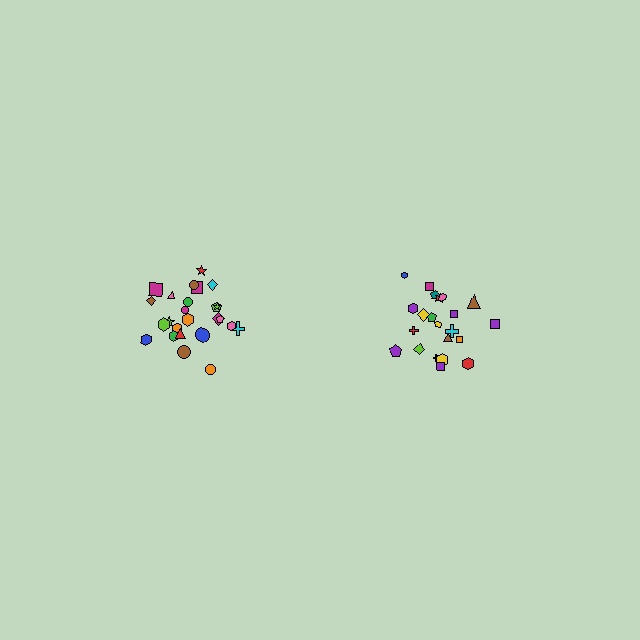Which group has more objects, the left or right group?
The left group.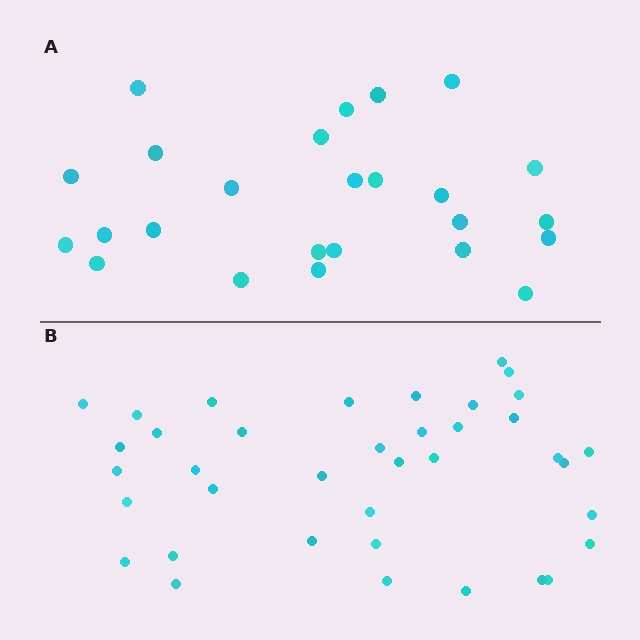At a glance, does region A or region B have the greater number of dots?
Region B (the bottom region) has more dots.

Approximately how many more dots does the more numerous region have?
Region B has approximately 15 more dots than region A.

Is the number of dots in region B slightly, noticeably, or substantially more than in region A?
Region B has substantially more. The ratio is roughly 1.5 to 1.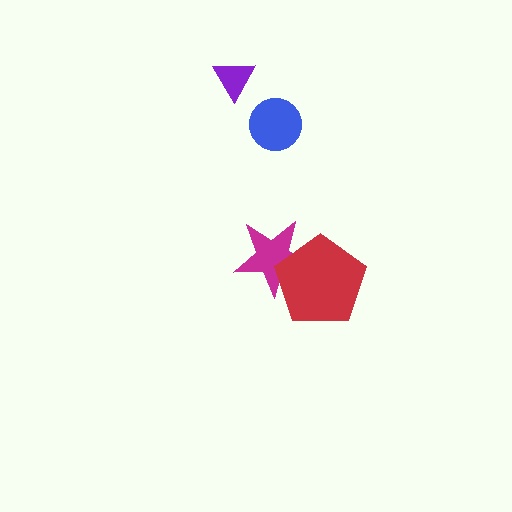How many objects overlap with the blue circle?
0 objects overlap with the blue circle.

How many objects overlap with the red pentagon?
1 object overlaps with the red pentagon.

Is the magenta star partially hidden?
Yes, it is partially covered by another shape.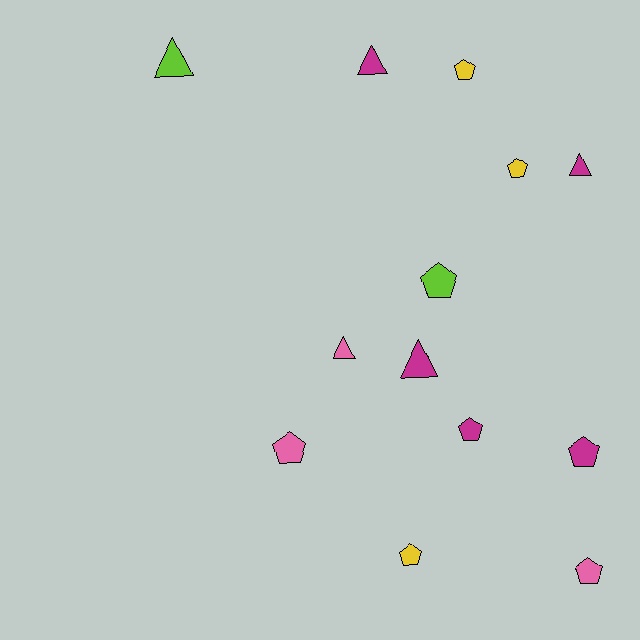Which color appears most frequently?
Magenta, with 5 objects.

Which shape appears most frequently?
Pentagon, with 8 objects.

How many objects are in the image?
There are 13 objects.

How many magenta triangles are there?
There are 3 magenta triangles.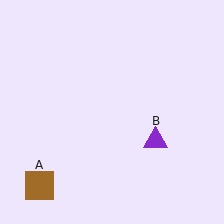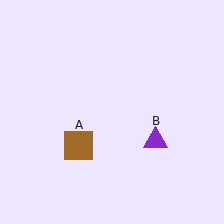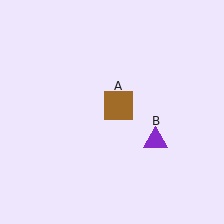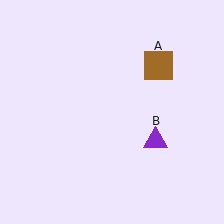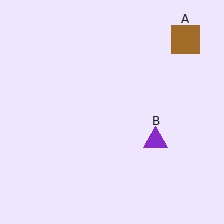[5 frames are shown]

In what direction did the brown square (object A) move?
The brown square (object A) moved up and to the right.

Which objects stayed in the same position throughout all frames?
Purple triangle (object B) remained stationary.